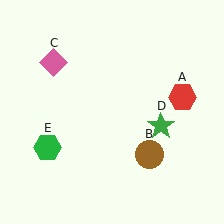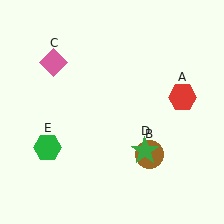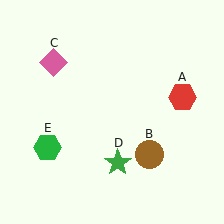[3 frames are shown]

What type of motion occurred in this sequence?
The green star (object D) rotated clockwise around the center of the scene.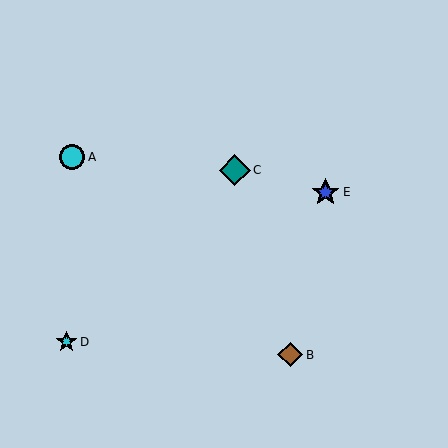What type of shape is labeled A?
Shape A is a cyan circle.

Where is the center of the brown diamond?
The center of the brown diamond is at (290, 355).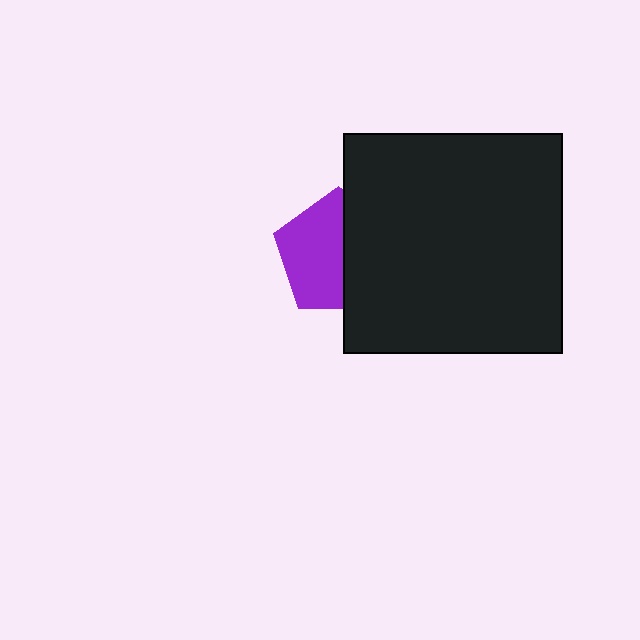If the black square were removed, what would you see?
You would see the complete purple pentagon.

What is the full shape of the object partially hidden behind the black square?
The partially hidden object is a purple pentagon.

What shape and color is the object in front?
The object in front is a black square.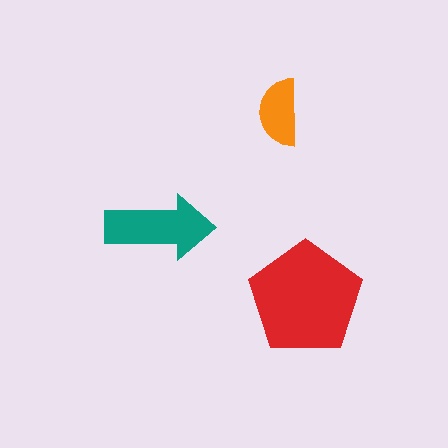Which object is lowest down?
The red pentagon is bottommost.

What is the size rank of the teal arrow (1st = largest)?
2nd.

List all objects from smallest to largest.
The orange semicircle, the teal arrow, the red pentagon.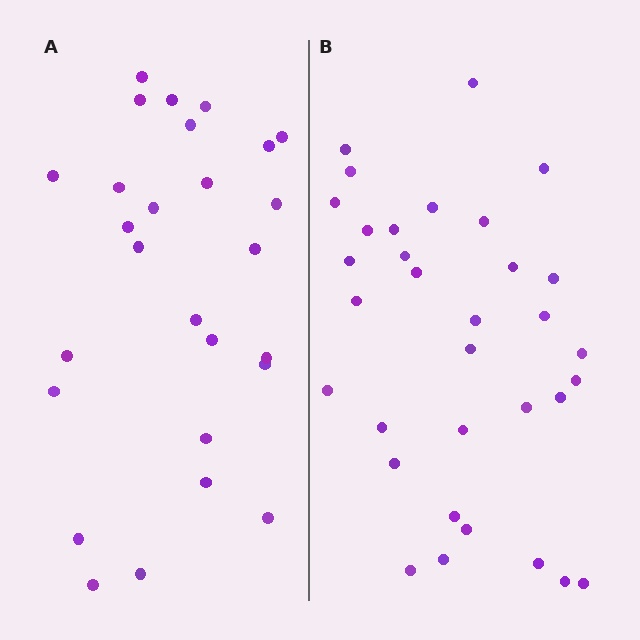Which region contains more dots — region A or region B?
Region B (the right region) has more dots.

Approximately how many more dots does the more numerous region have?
Region B has about 6 more dots than region A.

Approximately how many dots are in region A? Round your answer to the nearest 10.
About 30 dots. (The exact count is 27, which rounds to 30.)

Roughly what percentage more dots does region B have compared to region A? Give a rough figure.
About 20% more.